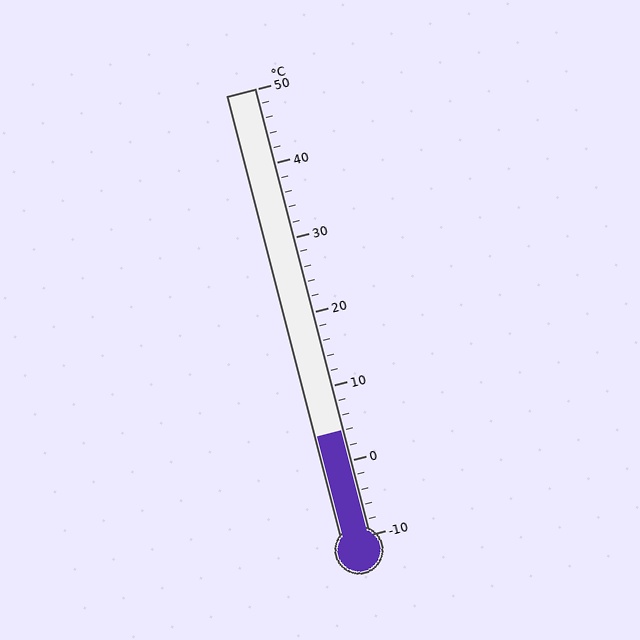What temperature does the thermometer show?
The thermometer shows approximately 4°C.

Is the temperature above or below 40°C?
The temperature is below 40°C.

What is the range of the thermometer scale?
The thermometer scale ranges from -10°C to 50°C.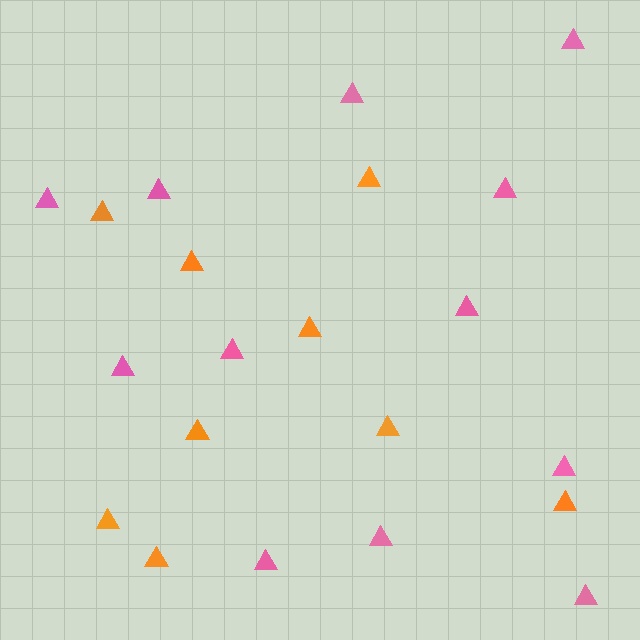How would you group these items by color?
There are 2 groups: one group of pink triangles (12) and one group of orange triangles (9).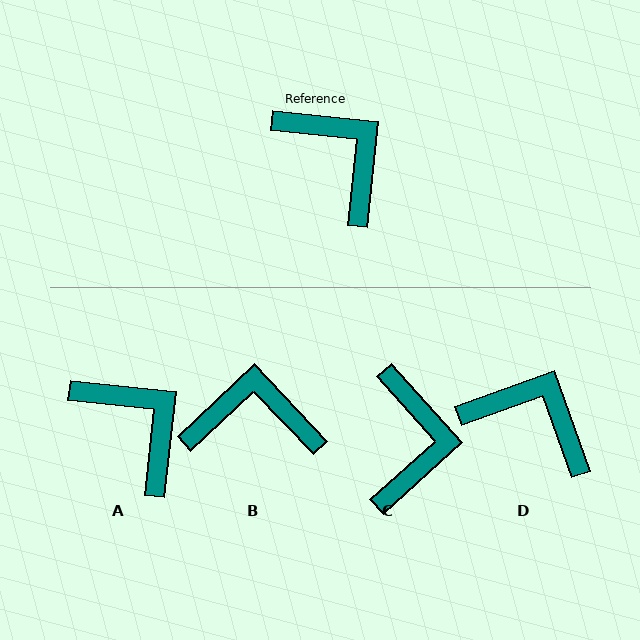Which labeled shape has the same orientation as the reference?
A.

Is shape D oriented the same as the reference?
No, it is off by about 26 degrees.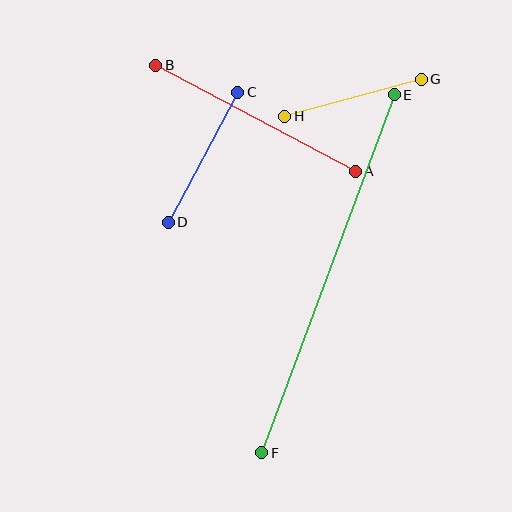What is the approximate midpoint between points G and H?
The midpoint is at approximately (353, 98) pixels.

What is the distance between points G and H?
The distance is approximately 141 pixels.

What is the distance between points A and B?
The distance is approximately 225 pixels.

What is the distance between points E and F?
The distance is approximately 382 pixels.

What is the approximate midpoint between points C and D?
The midpoint is at approximately (203, 157) pixels.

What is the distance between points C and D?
The distance is approximately 147 pixels.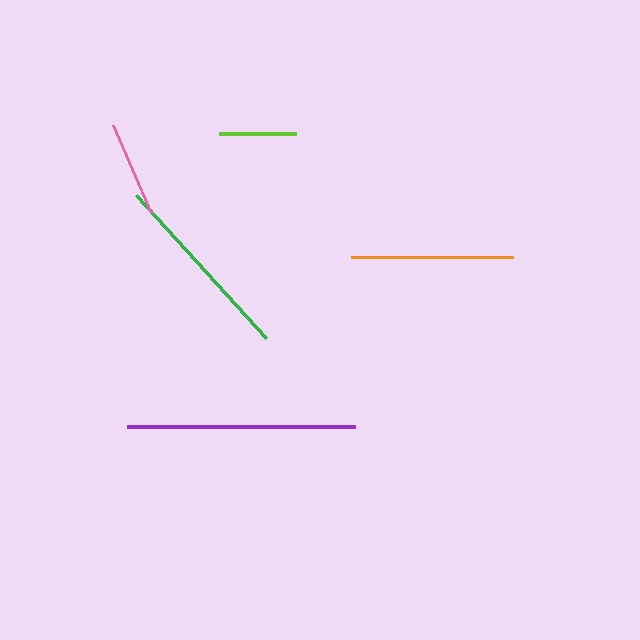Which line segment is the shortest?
The lime line is the shortest at approximately 77 pixels.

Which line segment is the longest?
The purple line is the longest at approximately 227 pixels.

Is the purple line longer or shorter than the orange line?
The purple line is longer than the orange line.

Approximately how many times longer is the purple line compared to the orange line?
The purple line is approximately 1.4 times the length of the orange line.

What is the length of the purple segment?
The purple segment is approximately 227 pixels long.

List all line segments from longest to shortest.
From longest to shortest: purple, green, orange, pink, lime.